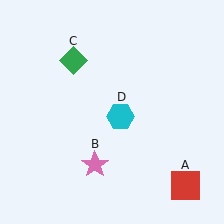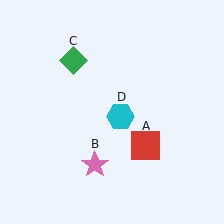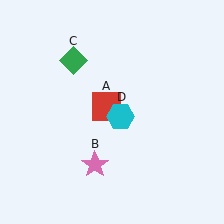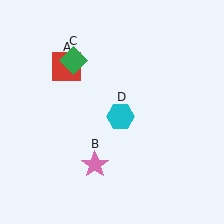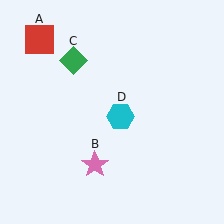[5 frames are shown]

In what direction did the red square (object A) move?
The red square (object A) moved up and to the left.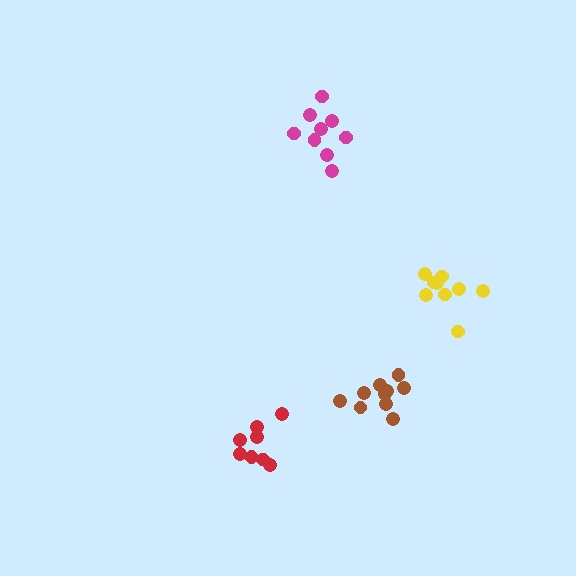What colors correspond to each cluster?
The clusters are colored: yellow, brown, magenta, red.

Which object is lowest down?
The red cluster is bottommost.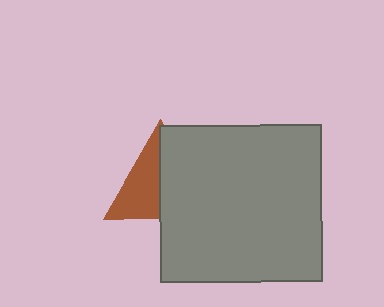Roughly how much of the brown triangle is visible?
About half of it is visible (roughly 49%).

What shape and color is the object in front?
The object in front is a gray rectangle.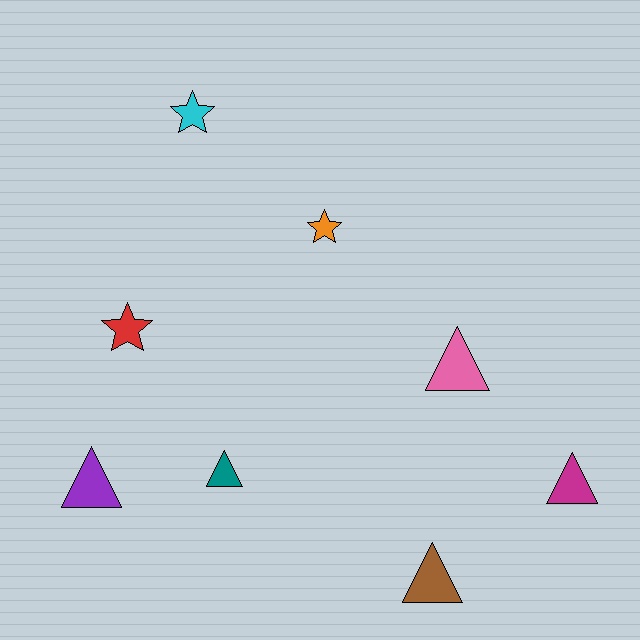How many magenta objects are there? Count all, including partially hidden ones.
There is 1 magenta object.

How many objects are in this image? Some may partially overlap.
There are 8 objects.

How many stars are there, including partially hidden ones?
There are 3 stars.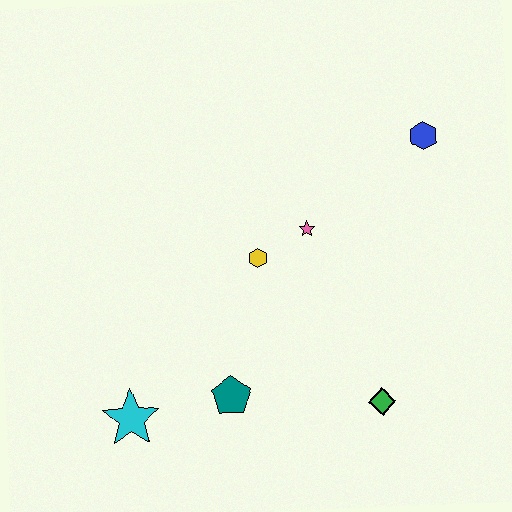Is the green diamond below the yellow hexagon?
Yes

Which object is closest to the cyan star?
The teal pentagon is closest to the cyan star.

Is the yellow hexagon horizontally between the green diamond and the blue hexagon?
No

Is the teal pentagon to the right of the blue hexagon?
No